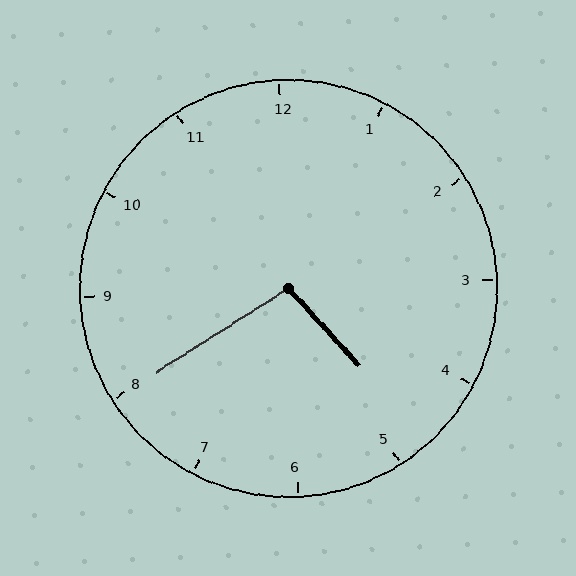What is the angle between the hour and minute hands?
Approximately 100 degrees.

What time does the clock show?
4:40.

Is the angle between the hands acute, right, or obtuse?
It is obtuse.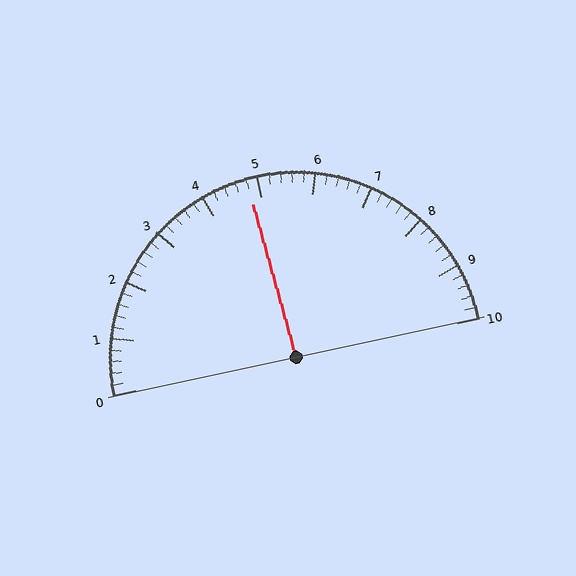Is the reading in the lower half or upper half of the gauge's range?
The reading is in the lower half of the range (0 to 10).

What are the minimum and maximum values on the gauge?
The gauge ranges from 0 to 10.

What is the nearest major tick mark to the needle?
The nearest major tick mark is 5.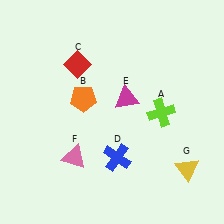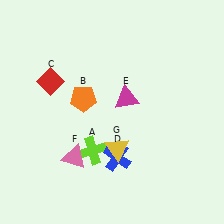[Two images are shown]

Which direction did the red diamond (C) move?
The red diamond (C) moved left.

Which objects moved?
The objects that moved are: the lime cross (A), the red diamond (C), the yellow triangle (G).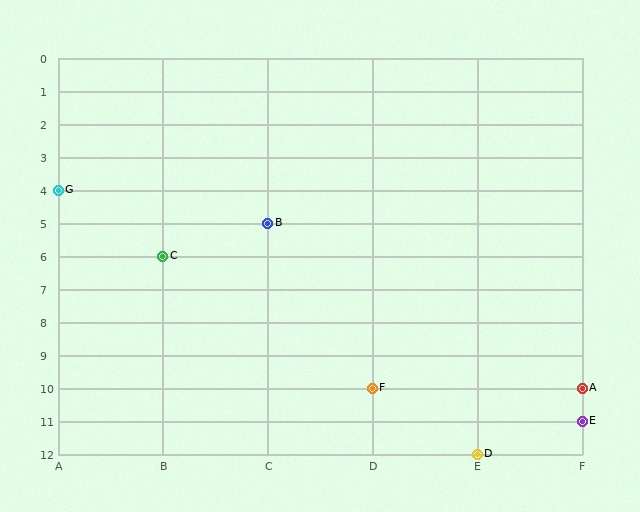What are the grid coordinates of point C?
Point C is at grid coordinates (B, 6).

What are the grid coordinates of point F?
Point F is at grid coordinates (D, 10).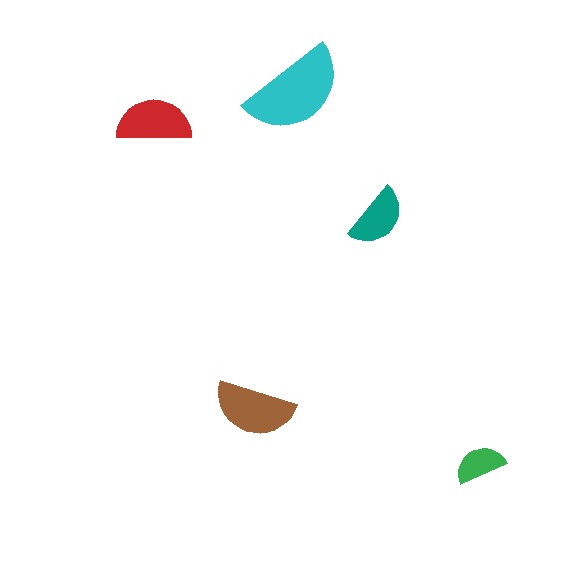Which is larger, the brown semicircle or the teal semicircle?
The brown one.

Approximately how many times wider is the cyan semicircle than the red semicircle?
About 1.5 times wider.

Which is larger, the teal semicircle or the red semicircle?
The red one.